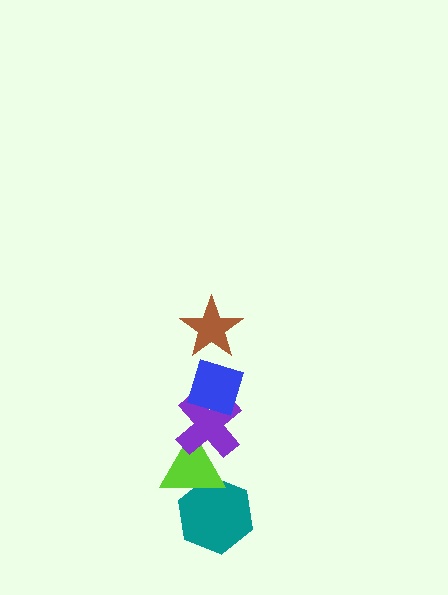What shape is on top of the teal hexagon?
The lime triangle is on top of the teal hexagon.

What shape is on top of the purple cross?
The blue diamond is on top of the purple cross.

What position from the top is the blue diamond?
The blue diamond is 2nd from the top.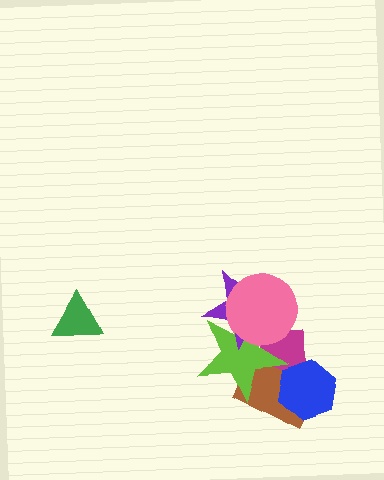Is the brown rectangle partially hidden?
Yes, it is partially covered by another shape.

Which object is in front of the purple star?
The pink circle is in front of the purple star.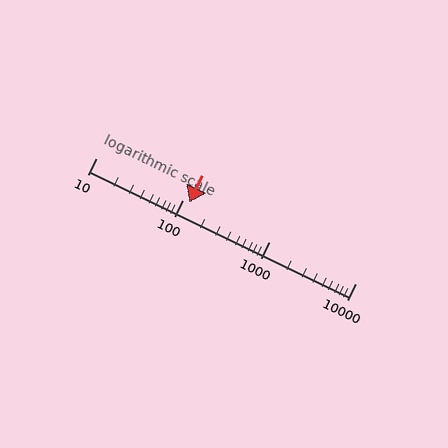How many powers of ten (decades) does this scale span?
The scale spans 3 decades, from 10 to 10000.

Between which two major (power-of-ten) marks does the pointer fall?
The pointer is between 100 and 1000.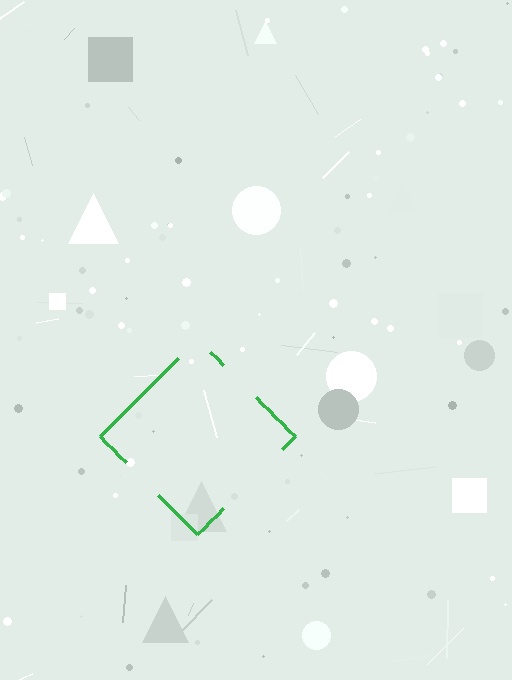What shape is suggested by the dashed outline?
The dashed outline suggests a diamond.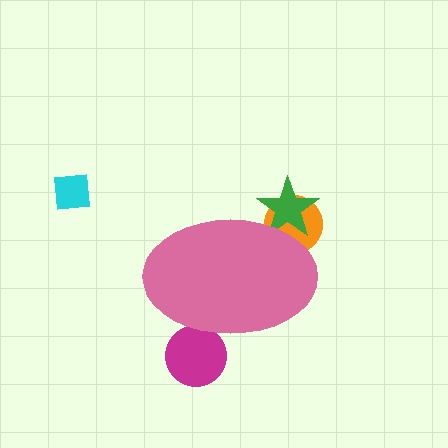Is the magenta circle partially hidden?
Yes, the magenta circle is partially hidden behind the pink ellipse.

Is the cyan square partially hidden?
No, the cyan square is fully visible.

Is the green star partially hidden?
Yes, the green star is partially hidden behind the pink ellipse.